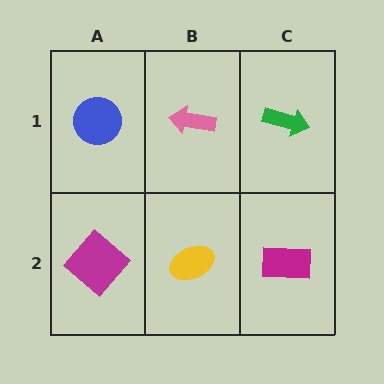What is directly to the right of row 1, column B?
A green arrow.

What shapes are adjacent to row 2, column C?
A green arrow (row 1, column C), a yellow ellipse (row 2, column B).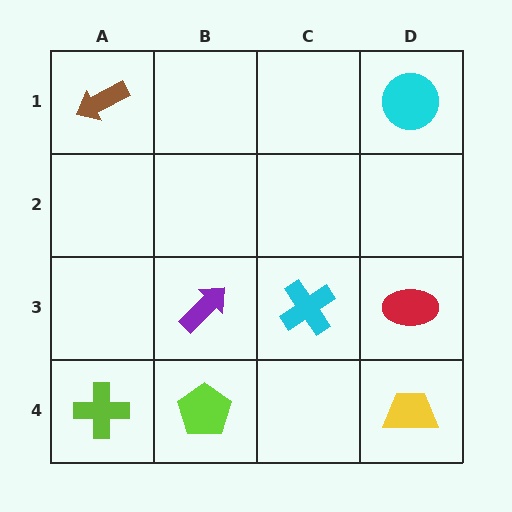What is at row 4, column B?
A lime pentagon.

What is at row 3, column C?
A cyan cross.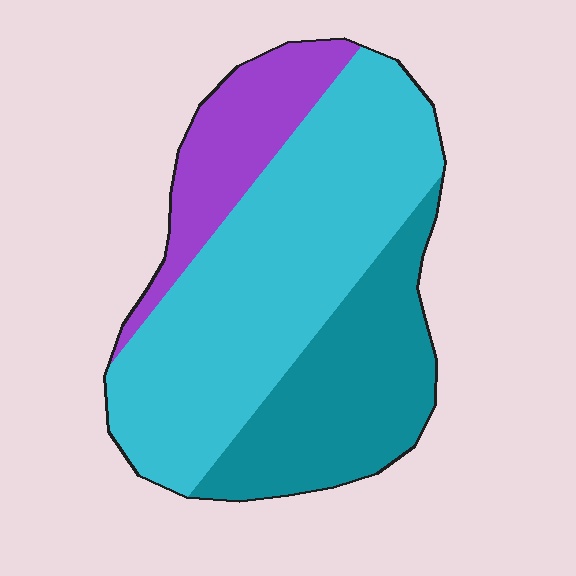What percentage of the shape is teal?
Teal covers roughly 30% of the shape.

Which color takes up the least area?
Purple, at roughly 15%.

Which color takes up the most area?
Cyan, at roughly 55%.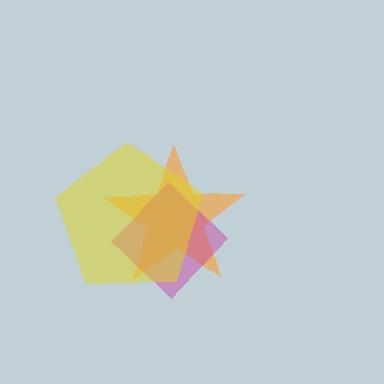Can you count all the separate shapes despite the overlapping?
Yes, there are 3 separate shapes.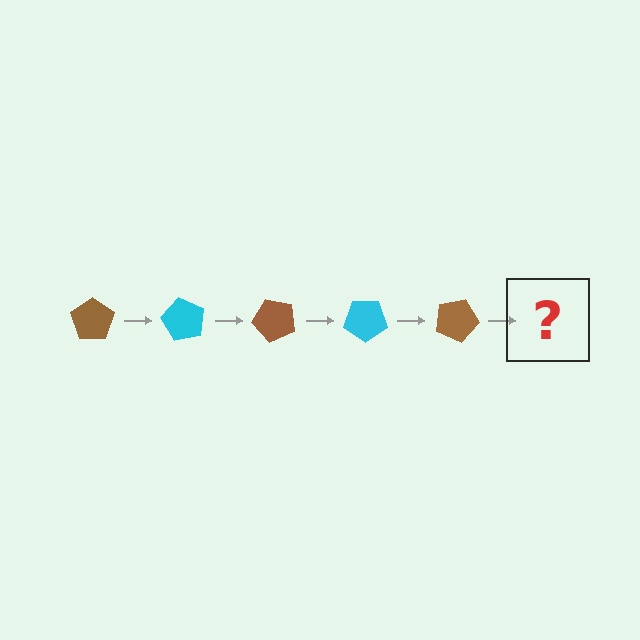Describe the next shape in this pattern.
It should be a cyan pentagon, rotated 300 degrees from the start.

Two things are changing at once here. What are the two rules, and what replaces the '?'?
The two rules are that it rotates 60 degrees each step and the color cycles through brown and cyan. The '?' should be a cyan pentagon, rotated 300 degrees from the start.